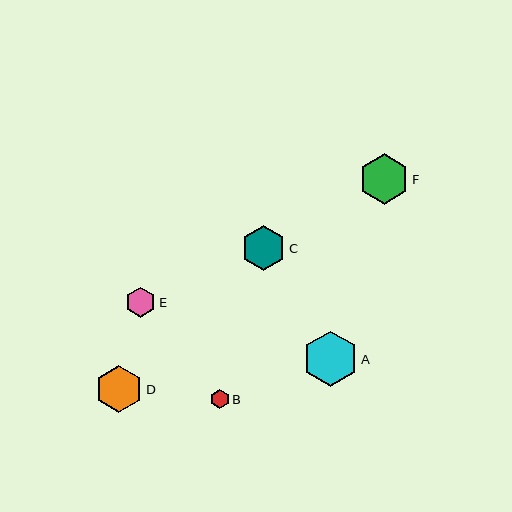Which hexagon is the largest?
Hexagon A is the largest with a size of approximately 55 pixels.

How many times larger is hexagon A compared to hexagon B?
Hexagon A is approximately 2.9 times the size of hexagon B.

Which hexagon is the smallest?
Hexagon B is the smallest with a size of approximately 19 pixels.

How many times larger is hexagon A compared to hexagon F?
Hexagon A is approximately 1.1 times the size of hexagon F.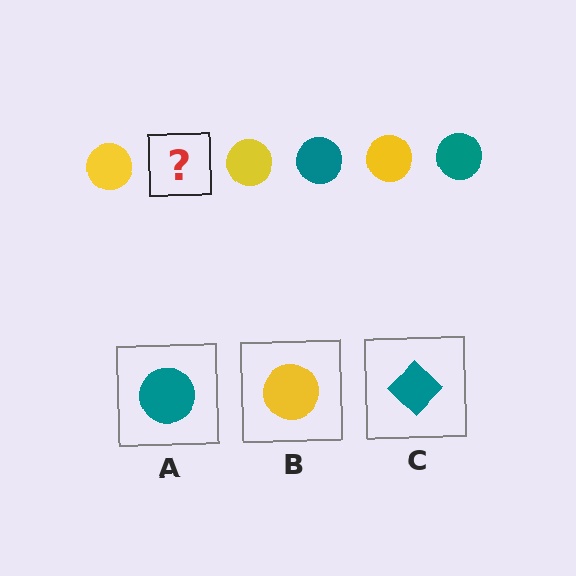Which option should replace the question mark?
Option A.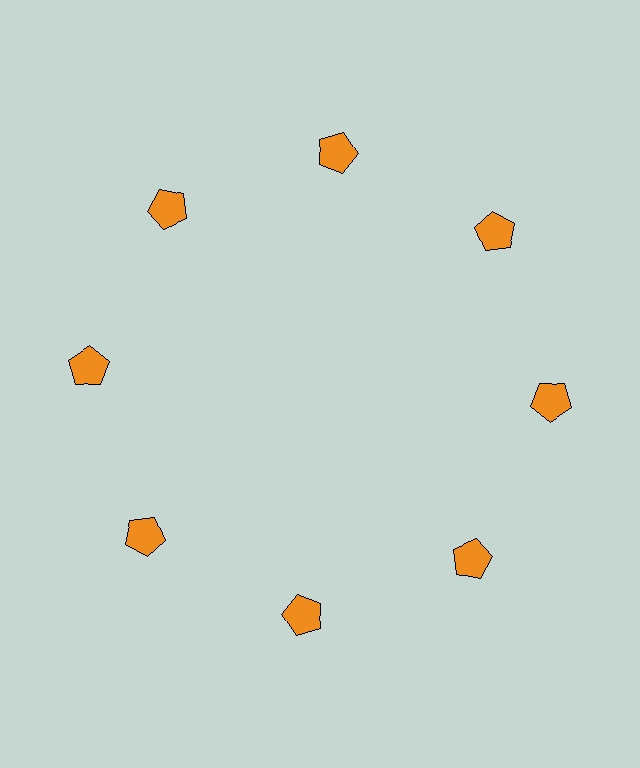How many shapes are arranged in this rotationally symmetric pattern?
There are 8 shapes, arranged in 8 groups of 1.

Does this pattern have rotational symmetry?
Yes, this pattern has 8-fold rotational symmetry. It looks the same after rotating 45 degrees around the center.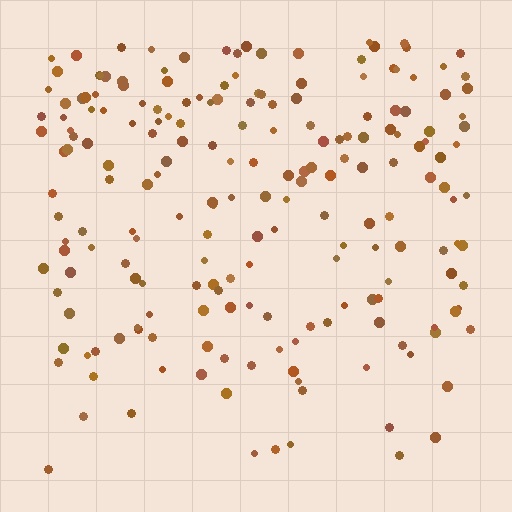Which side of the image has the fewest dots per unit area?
The bottom.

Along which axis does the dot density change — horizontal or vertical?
Vertical.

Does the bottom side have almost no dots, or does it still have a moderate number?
Still a moderate number, just noticeably fewer than the top.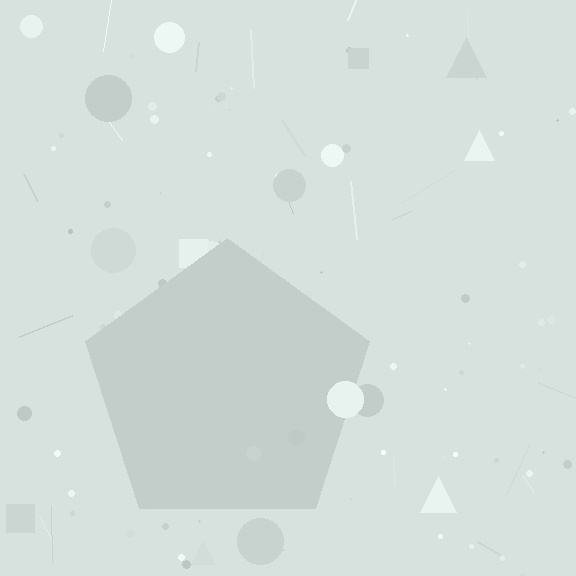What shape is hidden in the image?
A pentagon is hidden in the image.